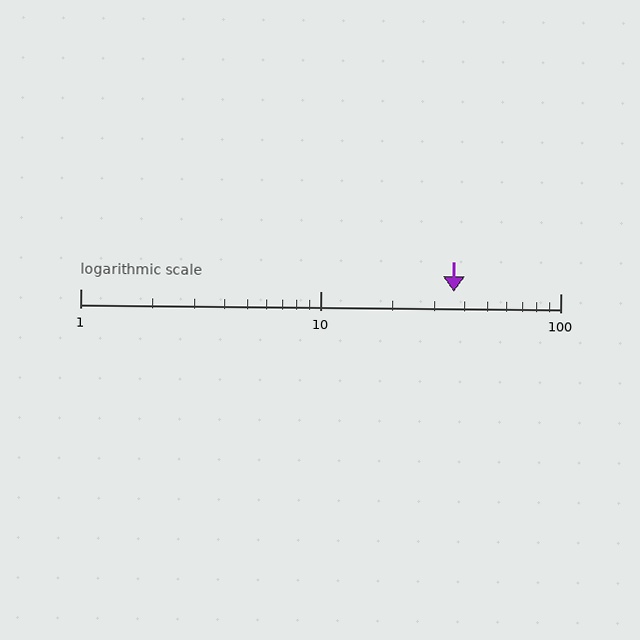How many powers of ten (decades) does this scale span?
The scale spans 2 decades, from 1 to 100.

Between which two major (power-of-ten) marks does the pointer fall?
The pointer is between 10 and 100.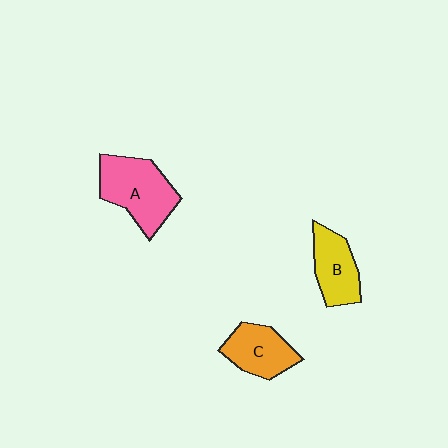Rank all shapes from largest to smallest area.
From largest to smallest: A (pink), C (orange), B (yellow).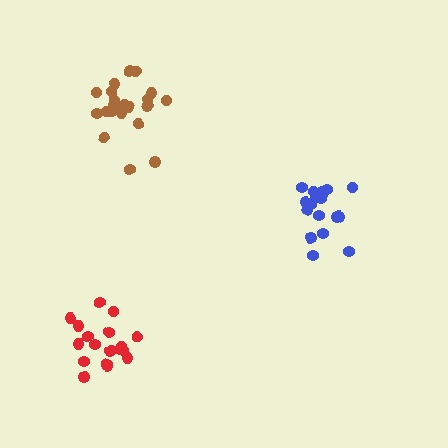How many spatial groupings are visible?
There are 3 spatial groupings.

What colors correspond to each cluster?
The clusters are colored: red, brown, blue.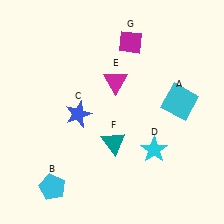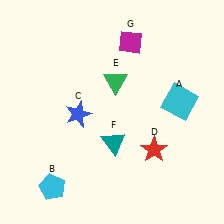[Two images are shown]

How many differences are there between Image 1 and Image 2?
There are 2 differences between the two images.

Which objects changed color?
D changed from cyan to red. E changed from magenta to green.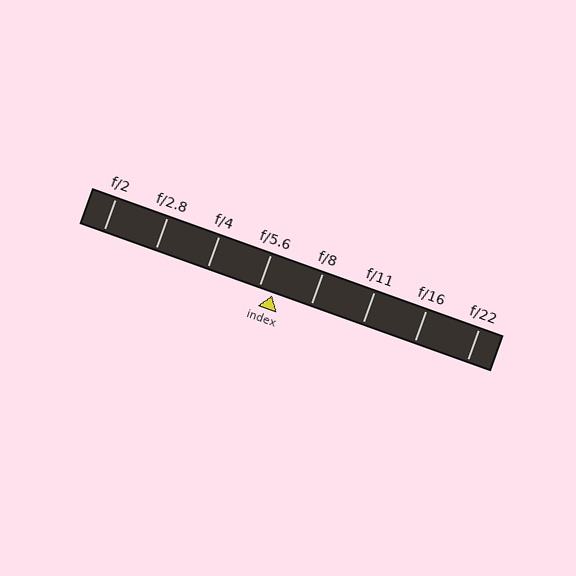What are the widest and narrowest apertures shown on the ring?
The widest aperture shown is f/2 and the narrowest is f/22.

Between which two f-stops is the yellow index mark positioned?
The index mark is between f/5.6 and f/8.